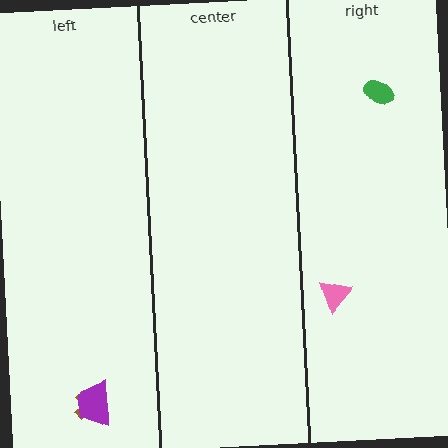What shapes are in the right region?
The pink triangle, the green ellipse.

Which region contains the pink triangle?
The right region.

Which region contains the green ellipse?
The right region.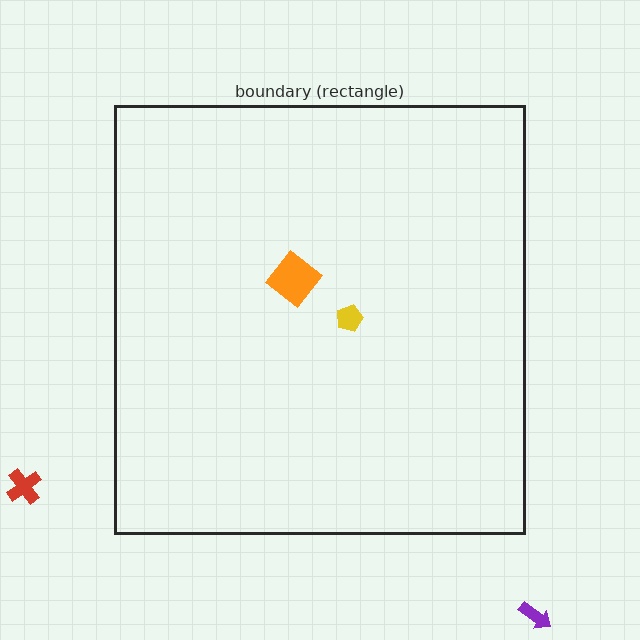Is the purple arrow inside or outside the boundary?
Outside.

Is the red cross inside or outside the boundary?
Outside.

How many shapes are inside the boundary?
2 inside, 2 outside.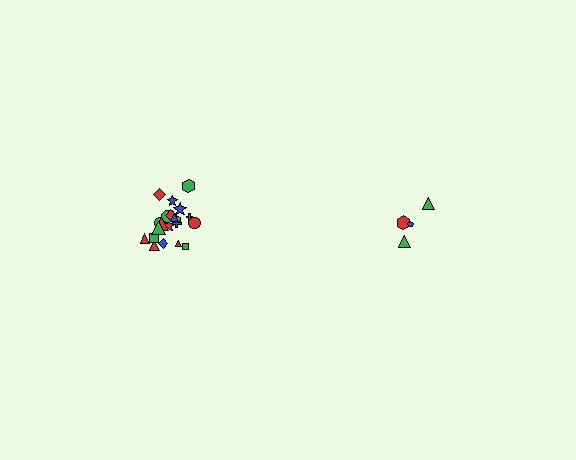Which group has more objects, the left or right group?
The left group.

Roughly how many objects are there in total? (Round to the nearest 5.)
Roughly 25 objects in total.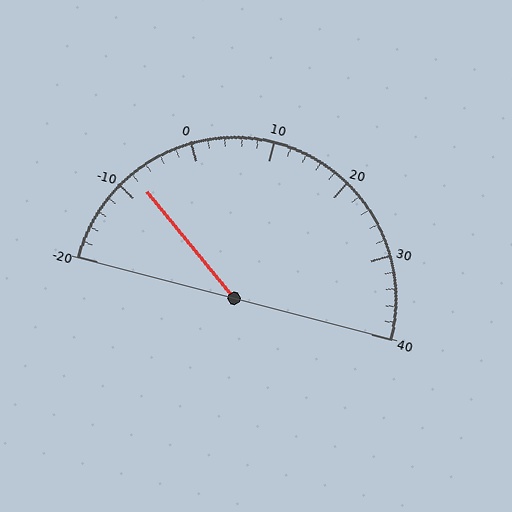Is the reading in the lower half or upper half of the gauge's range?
The reading is in the lower half of the range (-20 to 40).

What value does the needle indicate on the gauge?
The needle indicates approximately -8.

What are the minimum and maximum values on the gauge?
The gauge ranges from -20 to 40.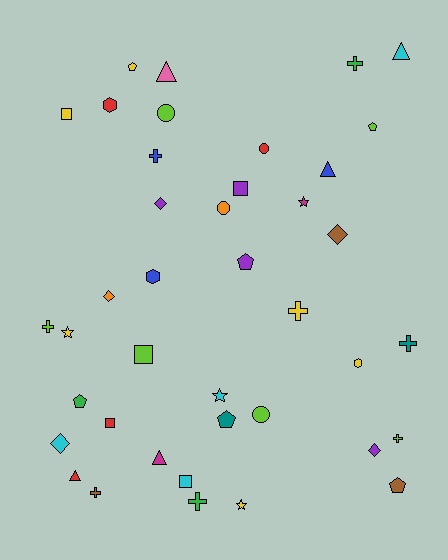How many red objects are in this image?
There are 4 red objects.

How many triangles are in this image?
There are 5 triangles.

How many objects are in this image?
There are 40 objects.